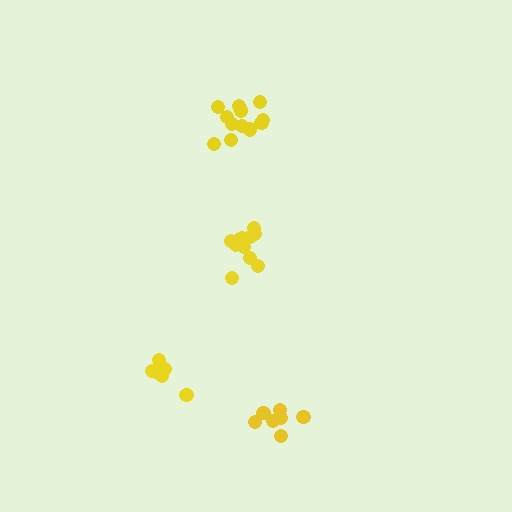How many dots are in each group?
Group 1: 7 dots, Group 2: 12 dots, Group 3: 12 dots, Group 4: 7 dots (38 total).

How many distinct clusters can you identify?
There are 4 distinct clusters.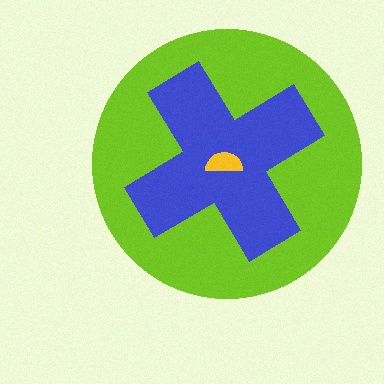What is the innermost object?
The yellow semicircle.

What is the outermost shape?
The lime circle.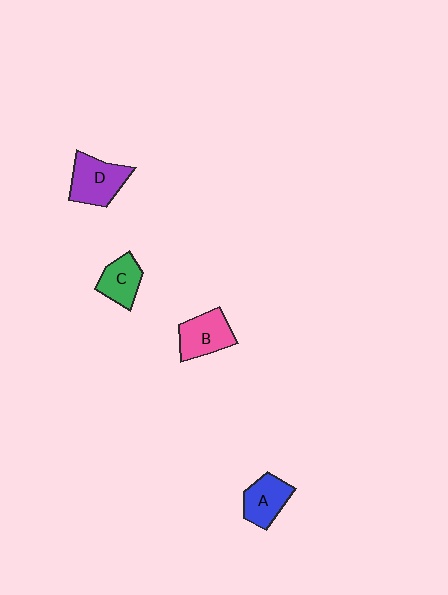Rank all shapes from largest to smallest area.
From largest to smallest: D (purple), B (pink), A (blue), C (green).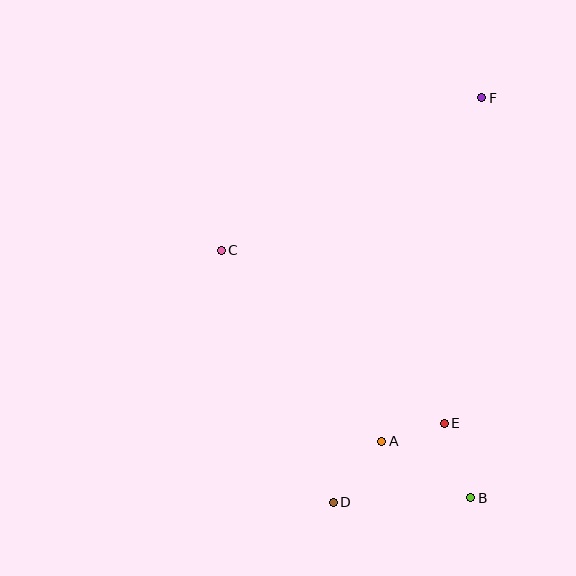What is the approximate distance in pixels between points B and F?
The distance between B and F is approximately 401 pixels.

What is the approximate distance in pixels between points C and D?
The distance between C and D is approximately 276 pixels.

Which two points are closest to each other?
Points A and E are closest to each other.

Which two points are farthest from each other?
Points D and F are farthest from each other.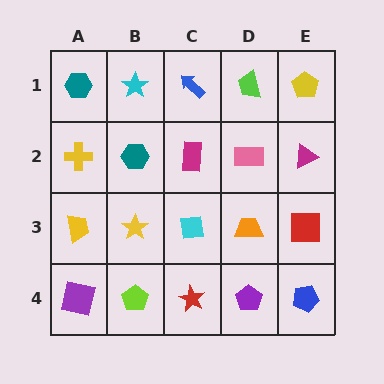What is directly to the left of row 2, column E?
A pink rectangle.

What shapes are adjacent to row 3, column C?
A magenta rectangle (row 2, column C), a red star (row 4, column C), a yellow star (row 3, column B), an orange trapezoid (row 3, column D).